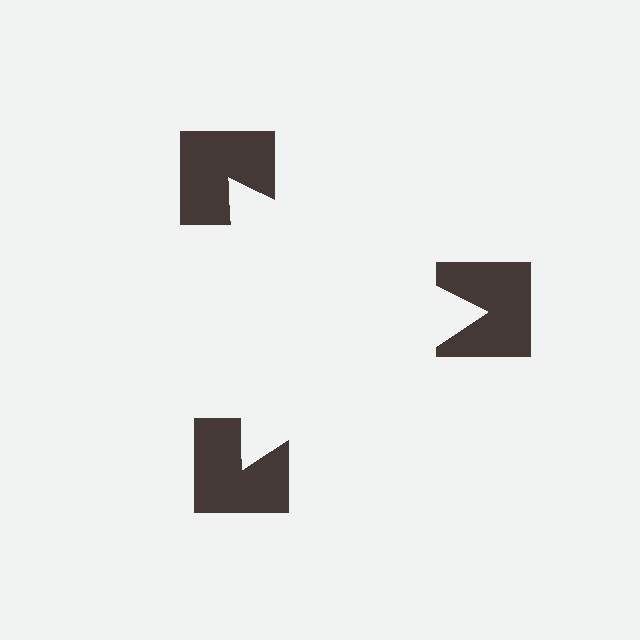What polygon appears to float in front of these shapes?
An illusory triangle — its edges are inferred from the aligned wedge cuts in the notched squares, not physically drawn.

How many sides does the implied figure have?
3 sides.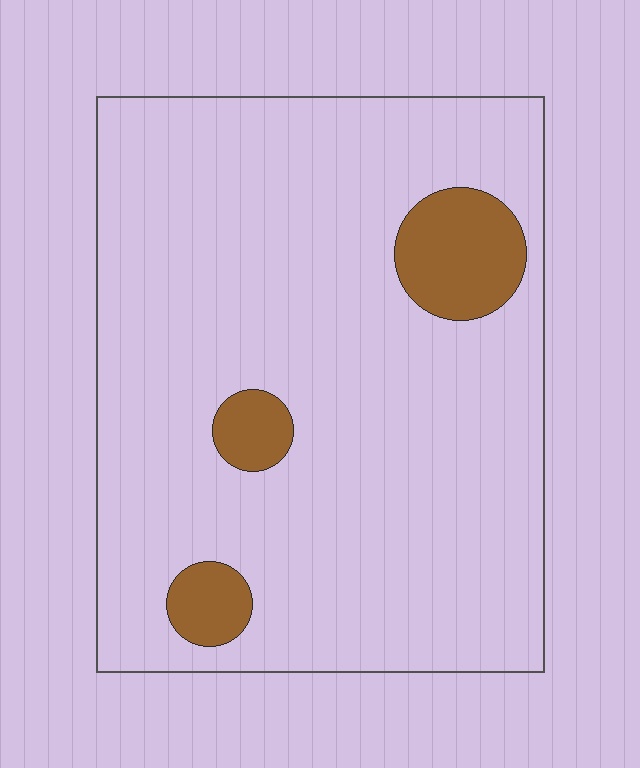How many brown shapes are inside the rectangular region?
3.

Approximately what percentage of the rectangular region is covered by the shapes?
Approximately 10%.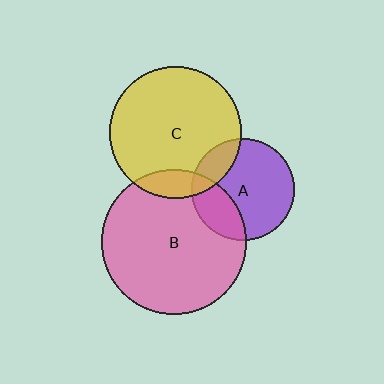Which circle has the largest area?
Circle B (pink).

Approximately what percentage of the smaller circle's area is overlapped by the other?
Approximately 20%.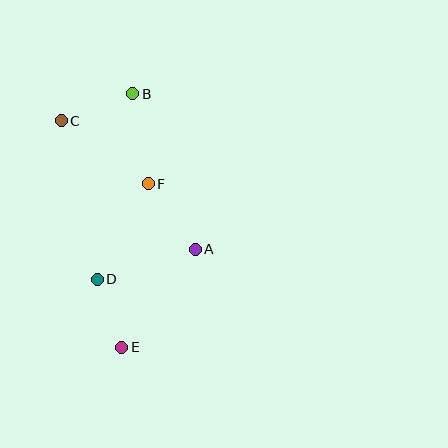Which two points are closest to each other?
Points D and E are closest to each other.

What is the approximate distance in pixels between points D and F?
The distance between D and F is approximately 108 pixels.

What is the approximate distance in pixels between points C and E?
The distance between C and E is approximately 234 pixels.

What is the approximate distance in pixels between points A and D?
The distance between A and D is approximately 102 pixels.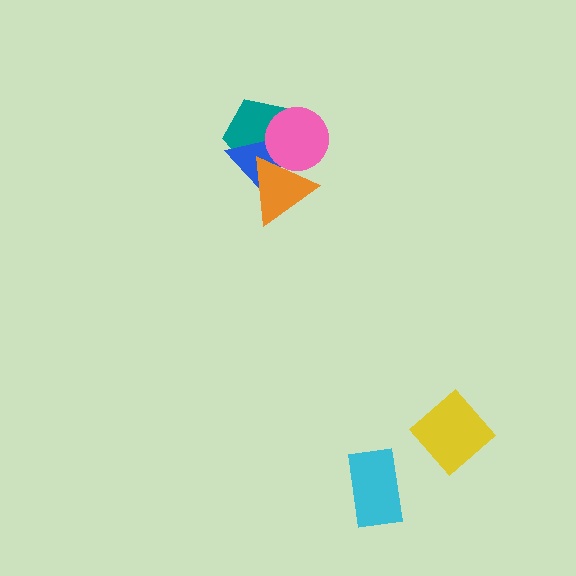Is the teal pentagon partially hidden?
Yes, it is partially covered by another shape.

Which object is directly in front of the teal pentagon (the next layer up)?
The blue triangle is directly in front of the teal pentagon.